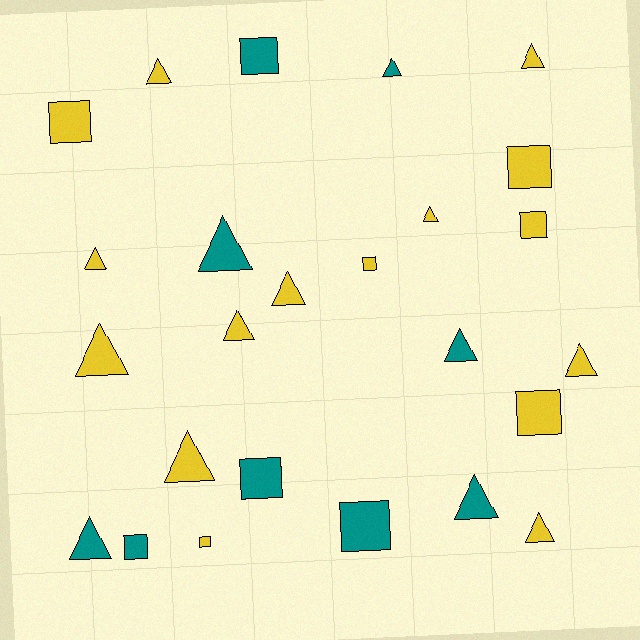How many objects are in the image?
There are 25 objects.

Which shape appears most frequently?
Triangle, with 15 objects.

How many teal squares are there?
There are 4 teal squares.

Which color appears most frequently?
Yellow, with 16 objects.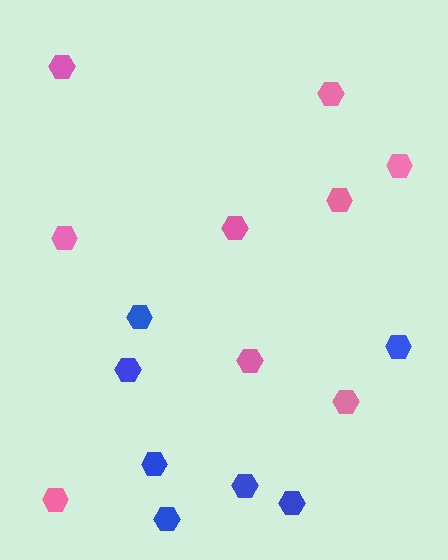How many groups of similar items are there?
There are 2 groups: one group of blue hexagons (7) and one group of pink hexagons (9).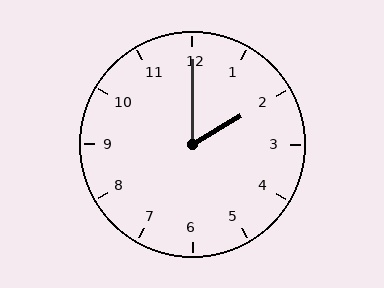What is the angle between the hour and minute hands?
Approximately 60 degrees.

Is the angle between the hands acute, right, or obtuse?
It is acute.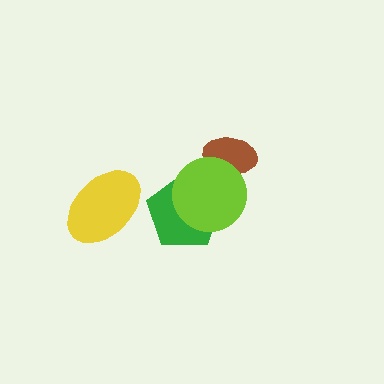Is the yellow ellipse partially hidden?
No, no other shape covers it.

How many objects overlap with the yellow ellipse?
0 objects overlap with the yellow ellipse.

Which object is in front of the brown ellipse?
The lime circle is in front of the brown ellipse.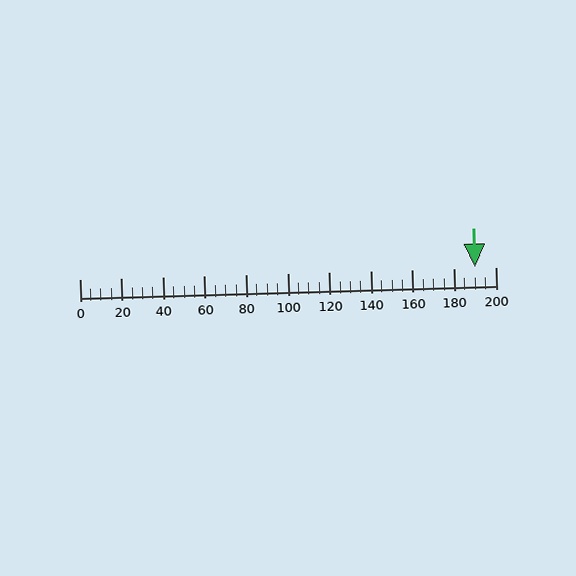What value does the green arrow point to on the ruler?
The green arrow points to approximately 190.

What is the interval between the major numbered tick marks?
The major tick marks are spaced 20 units apart.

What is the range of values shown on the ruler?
The ruler shows values from 0 to 200.